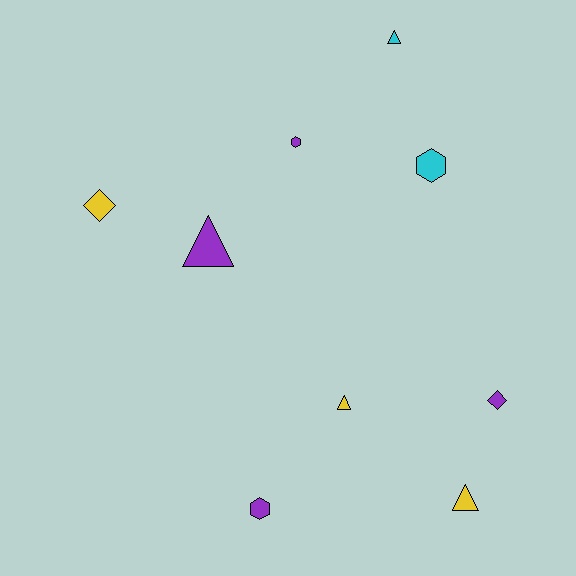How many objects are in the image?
There are 9 objects.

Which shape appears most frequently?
Triangle, with 4 objects.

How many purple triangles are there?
There is 1 purple triangle.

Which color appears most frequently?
Purple, with 4 objects.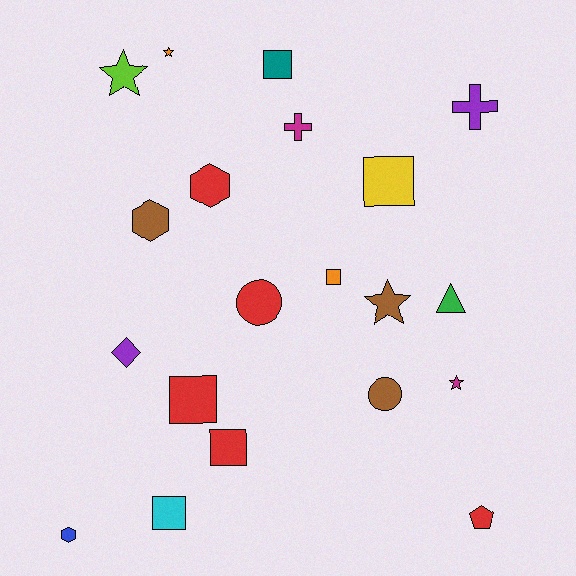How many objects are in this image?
There are 20 objects.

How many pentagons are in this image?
There is 1 pentagon.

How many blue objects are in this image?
There is 1 blue object.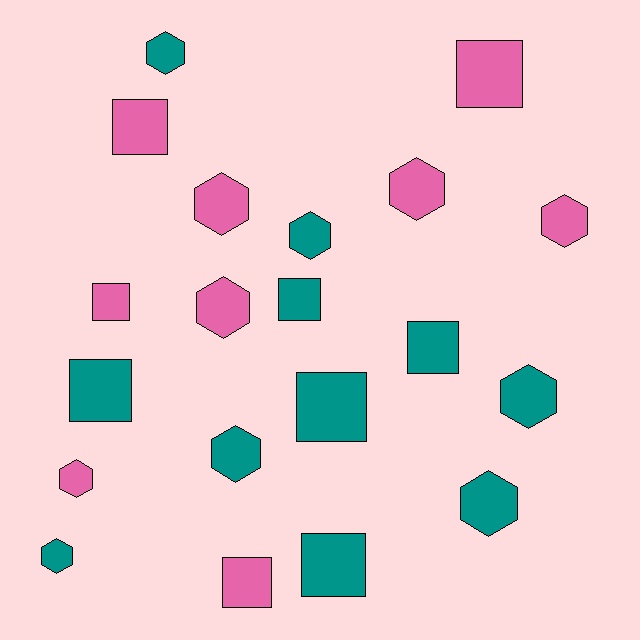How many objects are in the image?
There are 20 objects.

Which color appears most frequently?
Teal, with 11 objects.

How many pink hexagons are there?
There are 5 pink hexagons.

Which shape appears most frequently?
Hexagon, with 11 objects.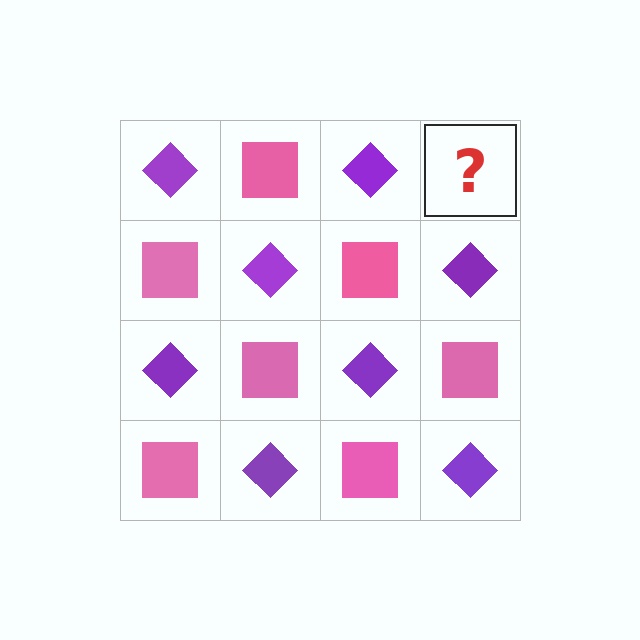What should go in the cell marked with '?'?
The missing cell should contain a pink square.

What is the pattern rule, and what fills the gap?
The rule is that it alternates purple diamond and pink square in a checkerboard pattern. The gap should be filled with a pink square.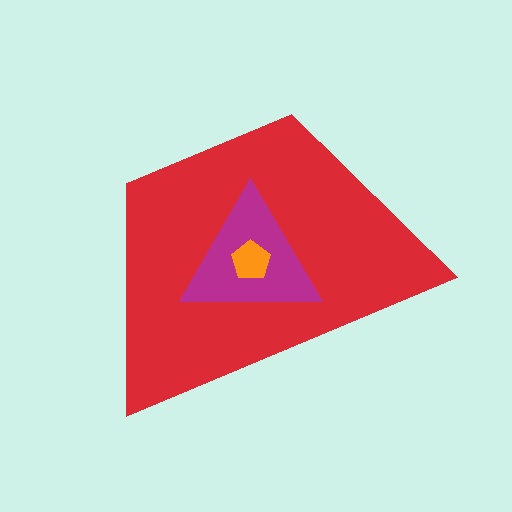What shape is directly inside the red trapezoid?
The magenta triangle.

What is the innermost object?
The orange pentagon.